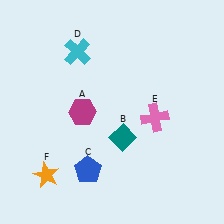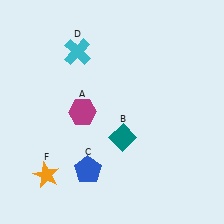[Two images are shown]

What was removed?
The pink cross (E) was removed in Image 2.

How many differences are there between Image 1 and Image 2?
There is 1 difference between the two images.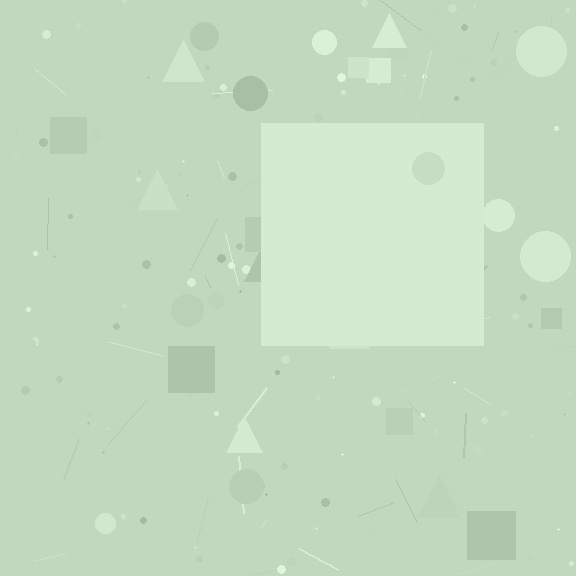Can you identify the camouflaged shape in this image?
The camouflaged shape is a square.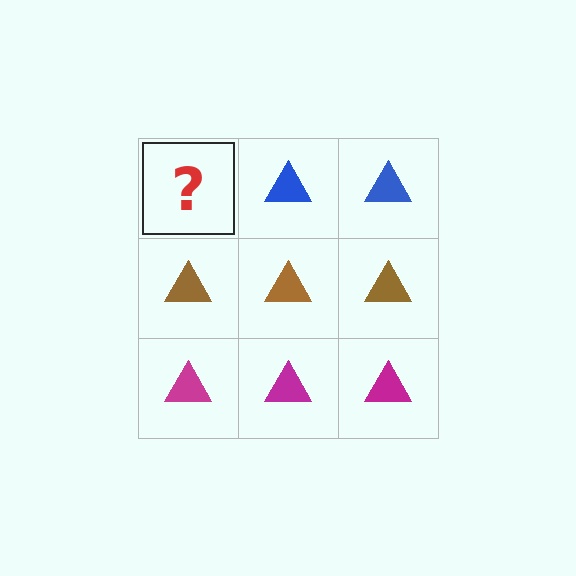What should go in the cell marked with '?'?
The missing cell should contain a blue triangle.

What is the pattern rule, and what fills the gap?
The rule is that each row has a consistent color. The gap should be filled with a blue triangle.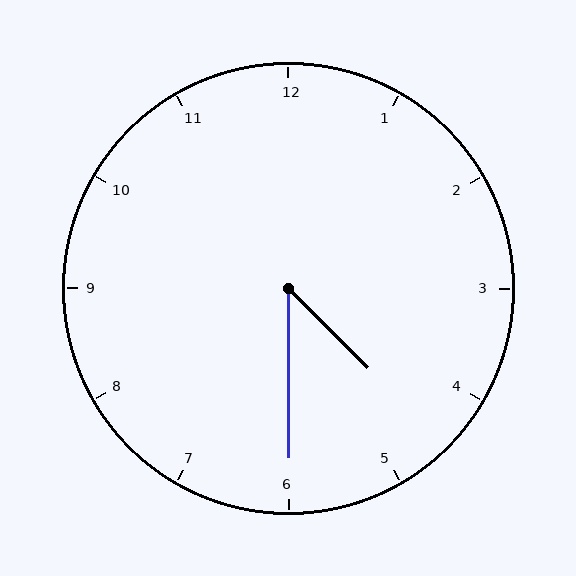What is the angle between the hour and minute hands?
Approximately 45 degrees.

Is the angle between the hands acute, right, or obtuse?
It is acute.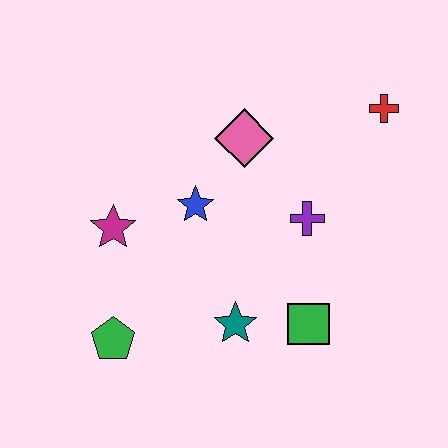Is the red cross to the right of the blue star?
Yes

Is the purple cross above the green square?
Yes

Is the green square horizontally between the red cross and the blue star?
Yes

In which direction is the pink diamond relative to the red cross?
The pink diamond is to the left of the red cross.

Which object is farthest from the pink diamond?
The green pentagon is farthest from the pink diamond.